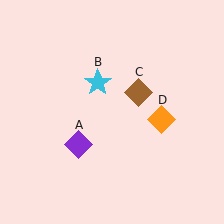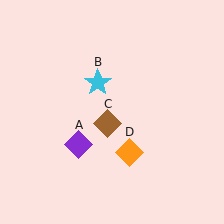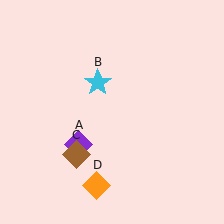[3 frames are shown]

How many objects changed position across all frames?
2 objects changed position: brown diamond (object C), orange diamond (object D).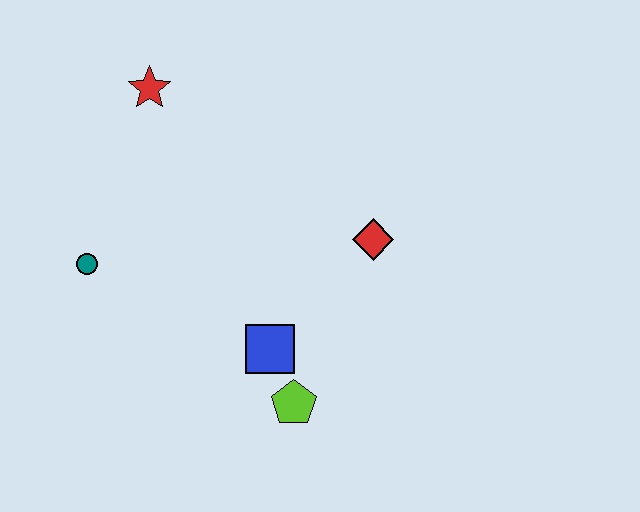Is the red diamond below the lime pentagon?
No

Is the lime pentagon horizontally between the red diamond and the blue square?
Yes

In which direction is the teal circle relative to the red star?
The teal circle is below the red star.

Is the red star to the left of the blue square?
Yes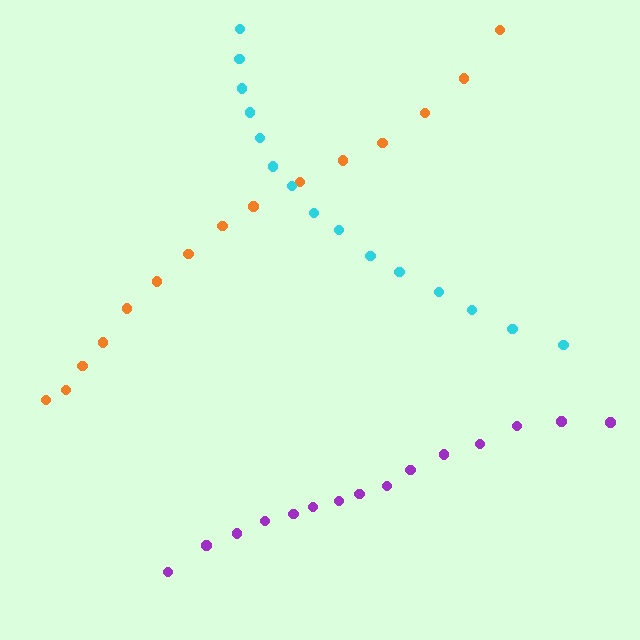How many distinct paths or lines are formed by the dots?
There are 3 distinct paths.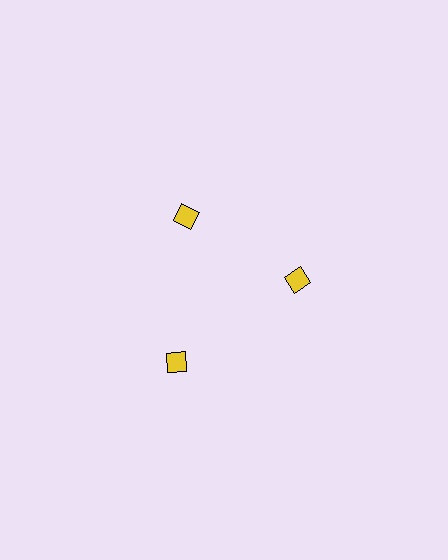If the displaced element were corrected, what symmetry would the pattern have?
It would have 3-fold rotational symmetry — the pattern would map onto itself every 120 degrees.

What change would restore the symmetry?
The symmetry would be restored by moving it inward, back onto the ring so that all 3 squares sit at equal angles and equal distance from the center.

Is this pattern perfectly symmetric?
No. The 3 yellow squares are arranged in a ring, but one element near the 7 o'clock position is pushed outward from the center, breaking the 3-fold rotational symmetry.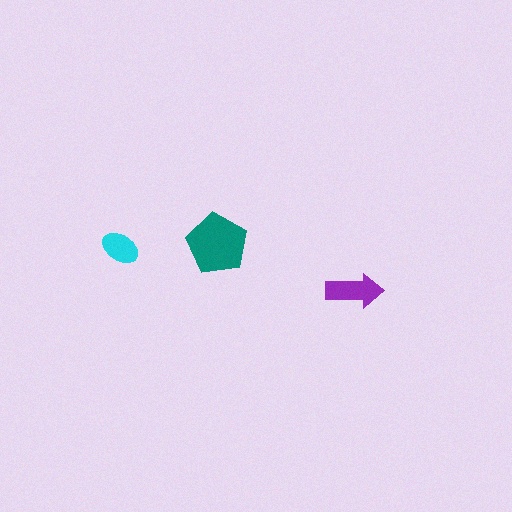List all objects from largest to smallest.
The teal pentagon, the purple arrow, the cyan ellipse.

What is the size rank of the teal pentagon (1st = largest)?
1st.